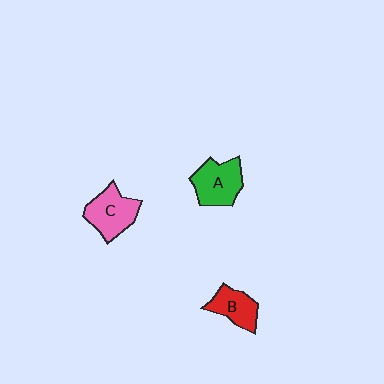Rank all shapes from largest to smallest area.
From largest to smallest: C (pink), A (green), B (red).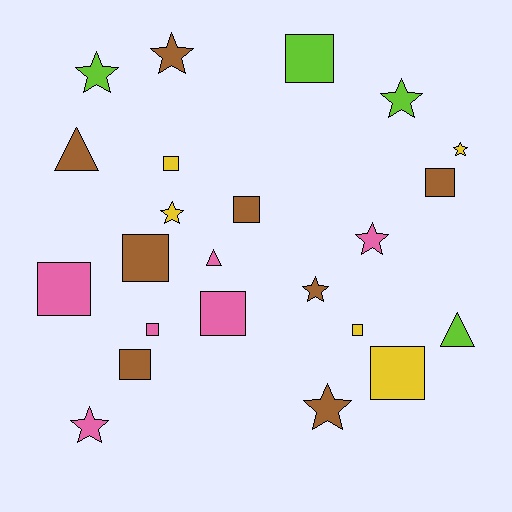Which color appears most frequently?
Brown, with 8 objects.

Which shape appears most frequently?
Square, with 11 objects.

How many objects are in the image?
There are 23 objects.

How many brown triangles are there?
There is 1 brown triangle.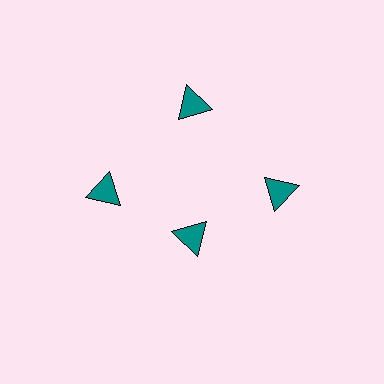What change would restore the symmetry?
The symmetry would be restored by moving it outward, back onto the ring so that all 4 triangles sit at equal angles and equal distance from the center.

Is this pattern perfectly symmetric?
No. The 4 teal triangles are arranged in a ring, but one element near the 6 o'clock position is pulled inward toward the center, breaking the 4-fold rotational symmetry.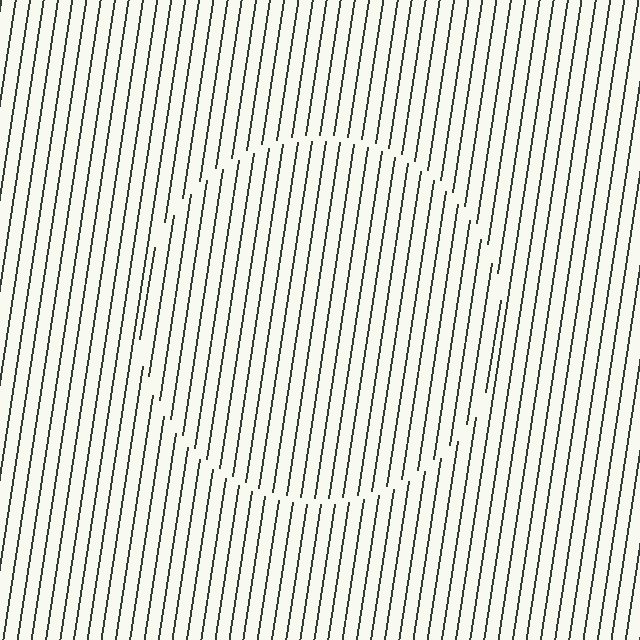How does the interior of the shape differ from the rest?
The interior of the shape contains the same grating, shifted by half a period — the contour is defined by the phase discontinuity where line-ends from the inner and outer gratings abut.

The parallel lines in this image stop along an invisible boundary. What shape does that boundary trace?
An illusory circle. The interior of the shape contains the same grating, shifted by half a period — the contour is defined by the phase discontinuity where line-ends from the inner and outer gratings abut.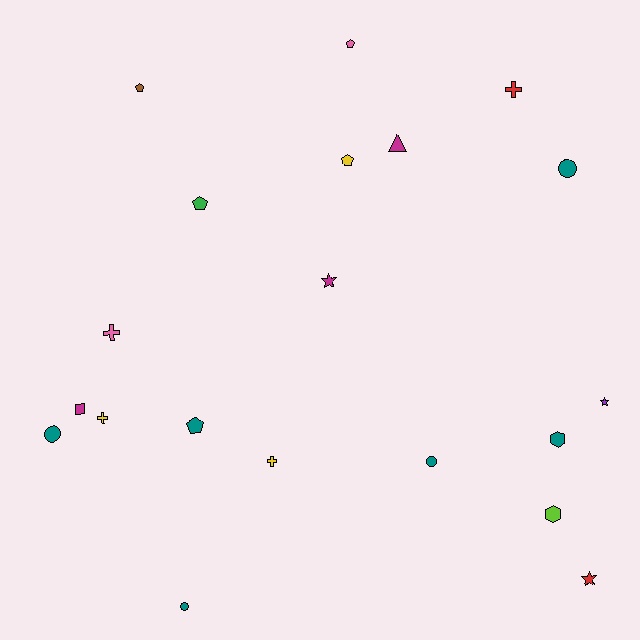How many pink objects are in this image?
There are 2 pink objects.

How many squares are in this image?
There is 1 square.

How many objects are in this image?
There are 20 objects.